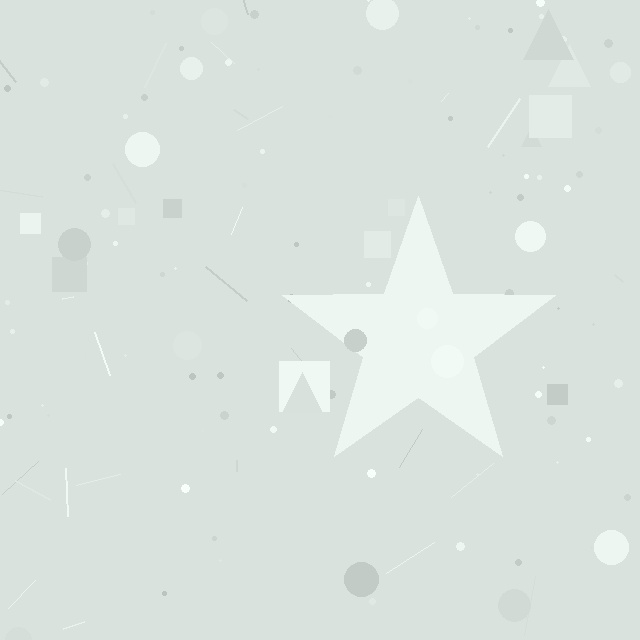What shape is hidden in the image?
A star is hidden in the image.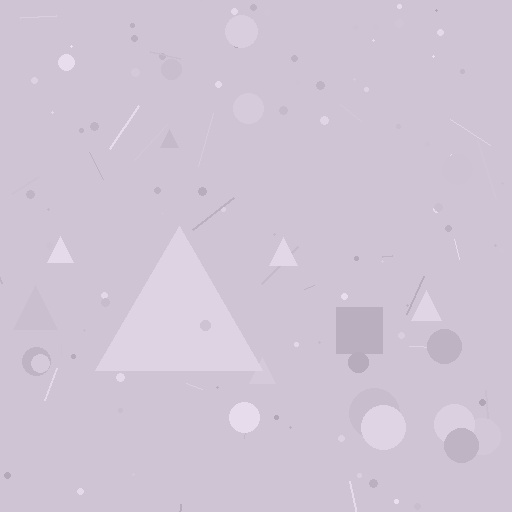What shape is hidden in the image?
A triangle is hidden in the image.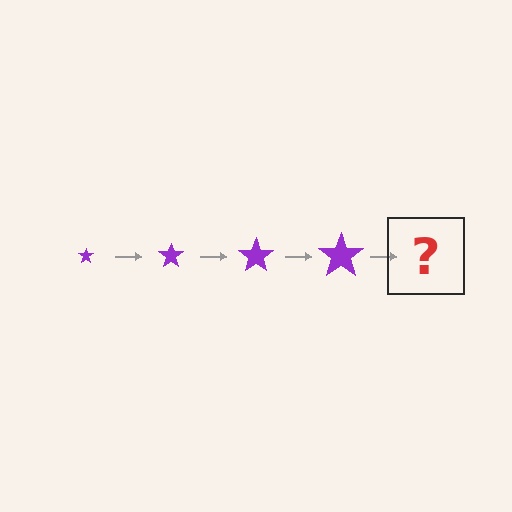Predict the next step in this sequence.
The next step is a purple star, larger than the previous one.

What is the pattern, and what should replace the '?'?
The pattern is that the star gets progressively larger each step. The '?' should be a purple star, larger than the previous one.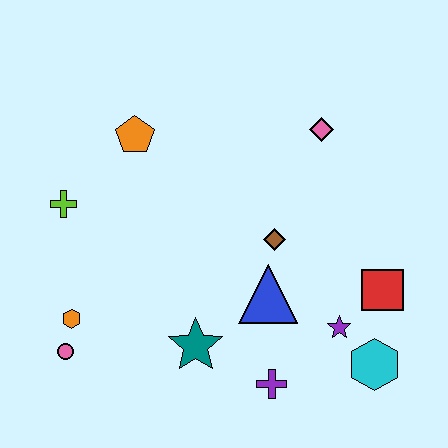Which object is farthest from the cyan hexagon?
The lime cross is farthest from the cyan hexagon.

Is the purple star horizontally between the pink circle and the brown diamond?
No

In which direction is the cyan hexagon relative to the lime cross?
The cyan hexagon is to the right of the lime cross.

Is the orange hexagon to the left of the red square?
Yes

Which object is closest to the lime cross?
The orange pentagon is closest to the lime cross.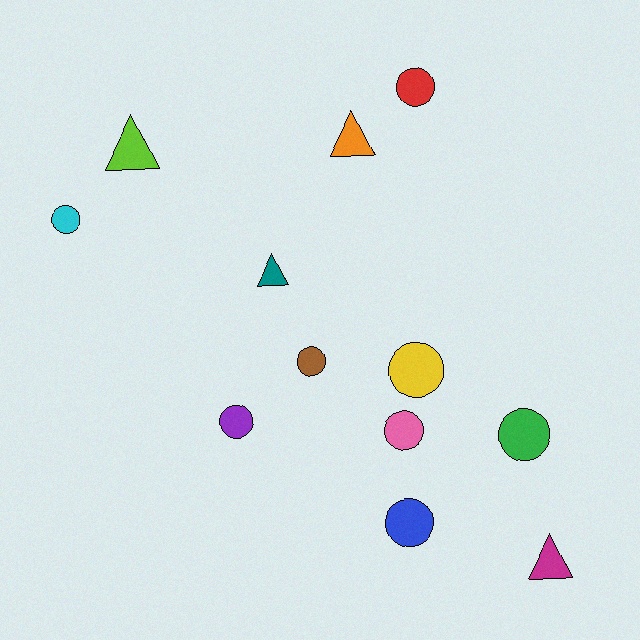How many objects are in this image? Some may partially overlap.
There are 12 objects.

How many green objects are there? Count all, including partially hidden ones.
There is 1 green object.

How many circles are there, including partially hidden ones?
There are 8 circles.